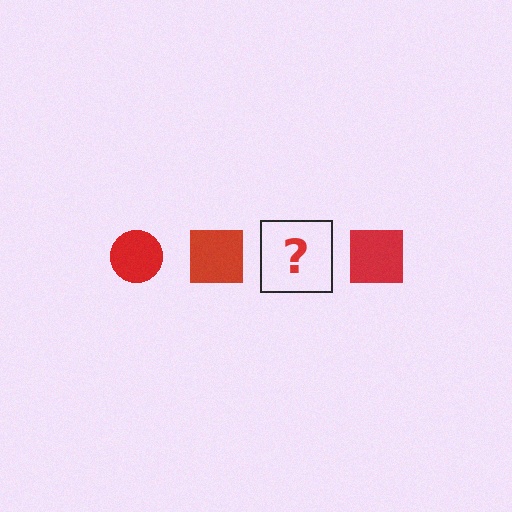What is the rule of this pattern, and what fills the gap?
The rule is that the pattern cycles through circle, square shapes in red. The gap should be filled with a red circle.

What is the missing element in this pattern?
The missing element is a red circle.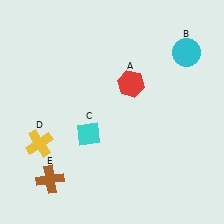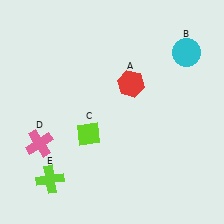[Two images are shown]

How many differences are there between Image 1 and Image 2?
There are 3 differences between the two images.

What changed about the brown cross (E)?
In Image 1, E is brown. In Image 2, it changed to lime.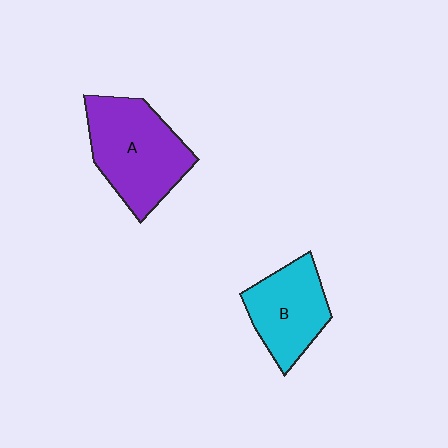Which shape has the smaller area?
Shape B (cyan).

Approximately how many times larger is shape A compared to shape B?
Approximately 1.4 times.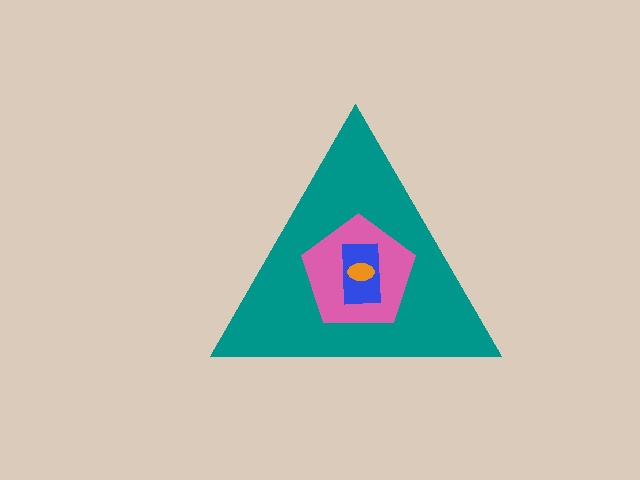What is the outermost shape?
The teal triangle.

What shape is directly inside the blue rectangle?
The orange ellipse.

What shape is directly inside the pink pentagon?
The blue rectangle.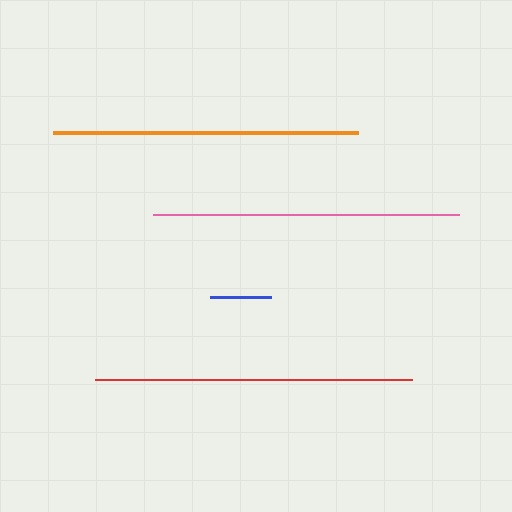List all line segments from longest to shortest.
From longest to shortest: red, orange, pink, blue.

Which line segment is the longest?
The red line is the longest at approximately 317 pixels.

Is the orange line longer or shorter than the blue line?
The orange line is longer than the blue line.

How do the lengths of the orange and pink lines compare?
The orange and pink lines are approximately the same length.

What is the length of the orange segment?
The orange segment is approximately 306 pixels long.